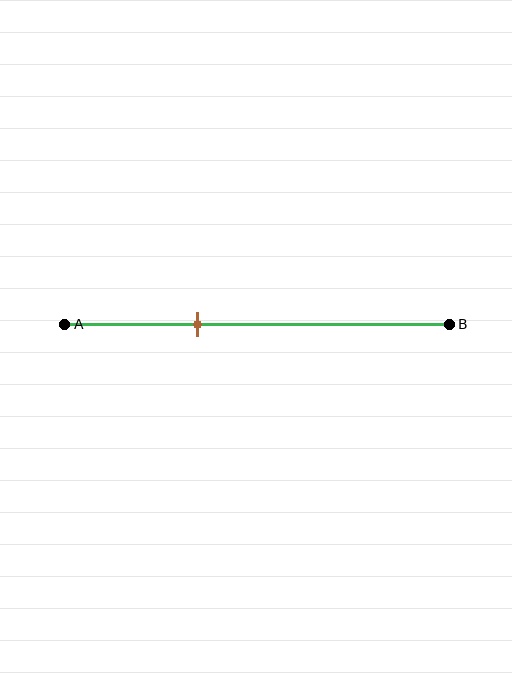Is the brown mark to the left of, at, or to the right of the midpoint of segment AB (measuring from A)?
The brown mark is to the left of the midpoint of segment AB.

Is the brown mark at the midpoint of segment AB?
No, the mark is at about 35% from A, not at the 50% midpoint.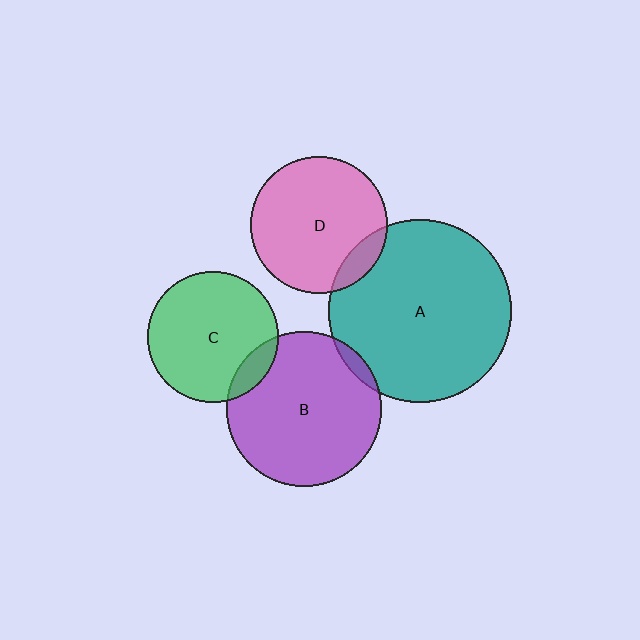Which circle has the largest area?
Circle A (teal).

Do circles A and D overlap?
Yes.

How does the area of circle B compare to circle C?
Approximately 1.4 times.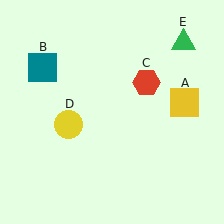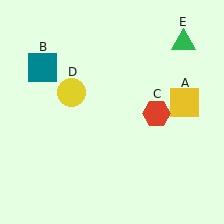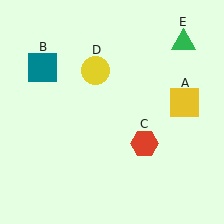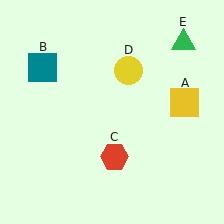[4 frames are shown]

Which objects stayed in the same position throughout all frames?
Yellow square (object A) and teal square (object B) and green triangle (object E) remained stationary.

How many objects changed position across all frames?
2 objects changed position: red hexagon (object C), yellow circle (object D).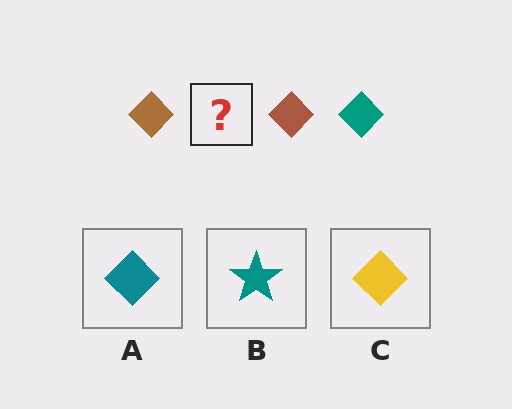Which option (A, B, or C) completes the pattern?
A.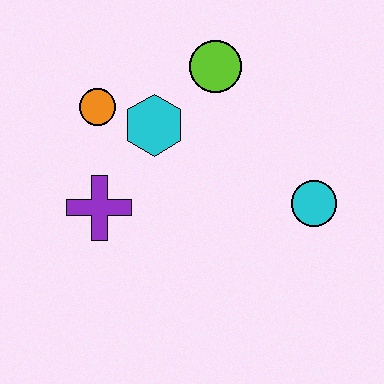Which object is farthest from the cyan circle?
The orange circle is farthest from the cyan circle.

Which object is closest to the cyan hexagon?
The orange circle is closest to the cyan hexagon.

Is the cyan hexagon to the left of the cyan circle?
Yes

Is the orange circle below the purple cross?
No